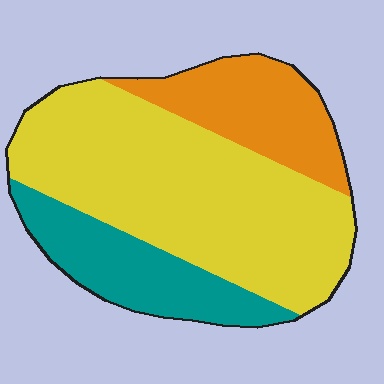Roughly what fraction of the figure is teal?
Teal covers about 20% of the figure.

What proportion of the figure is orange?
Orange covers roughly 20% of the figure.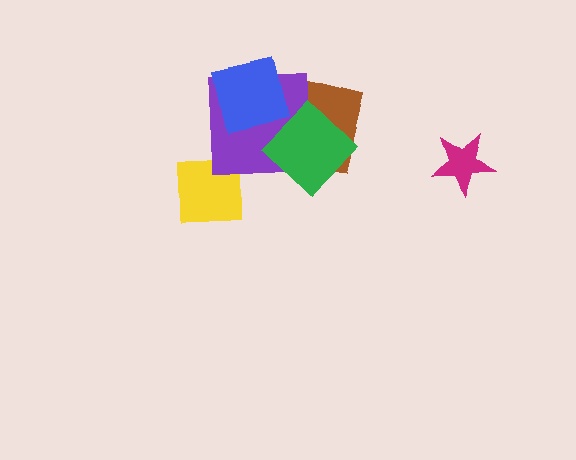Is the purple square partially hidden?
Yes, it is partially covered by another shape.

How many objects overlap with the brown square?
2 objects overlap with the brown square.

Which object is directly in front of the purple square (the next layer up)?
The blue square is directly in front of the purple square.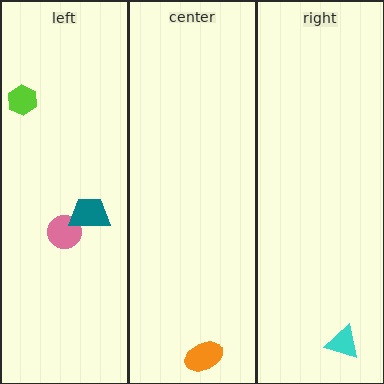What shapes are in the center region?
The orange ellipse.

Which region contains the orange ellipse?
The center region.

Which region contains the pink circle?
The left region.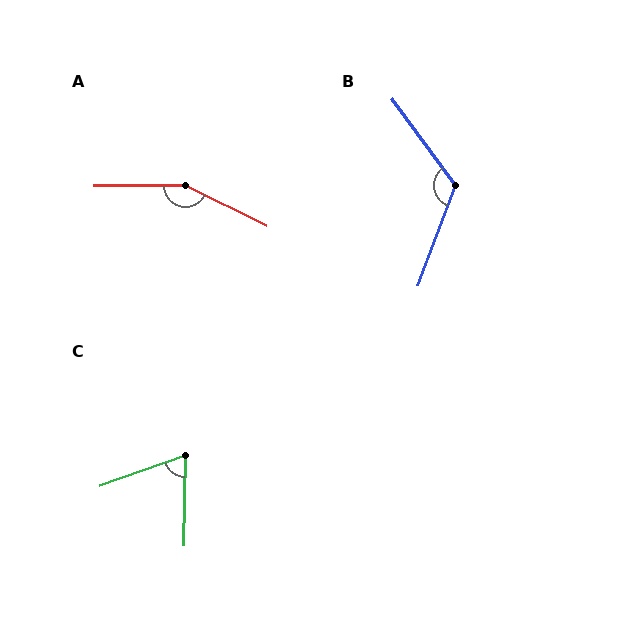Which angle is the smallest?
C, at approximately 69 degrees.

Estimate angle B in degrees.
Approximately 123 degrees.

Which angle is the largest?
A, at approximately 154 degrees.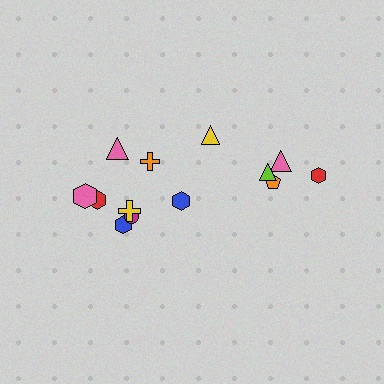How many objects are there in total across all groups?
There are 13 objects.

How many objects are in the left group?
There are 8 objects.